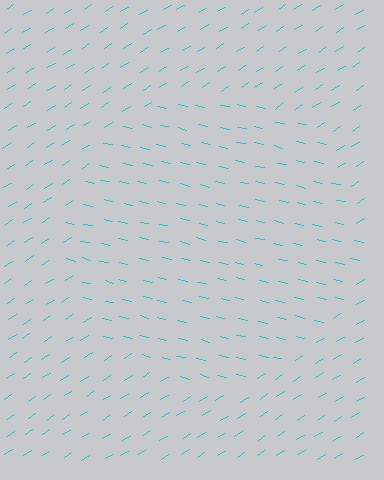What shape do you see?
I see a circle.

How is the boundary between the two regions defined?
The boundary is defined purely by a change in line orientation (approximately 45 degrees difference). All lines are the same color and thickness.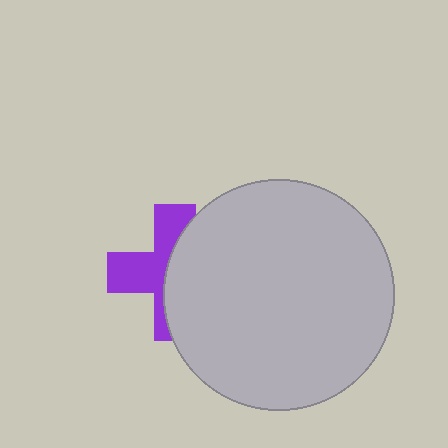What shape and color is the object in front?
The object in front is a light gray circle.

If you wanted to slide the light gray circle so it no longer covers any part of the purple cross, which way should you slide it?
Slide it right — that is the most direct way to separate the two shapes.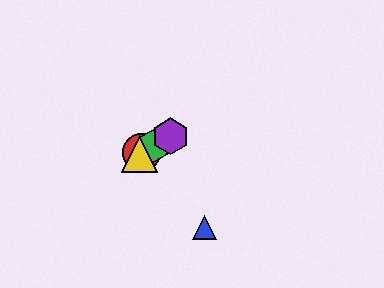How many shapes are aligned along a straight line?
4 shapes (the red circle, the green hexagon, the yellow triangle, the purple hexagon) are aligned along a straight line.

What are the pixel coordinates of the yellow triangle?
The yellow triangle is at (140, 154).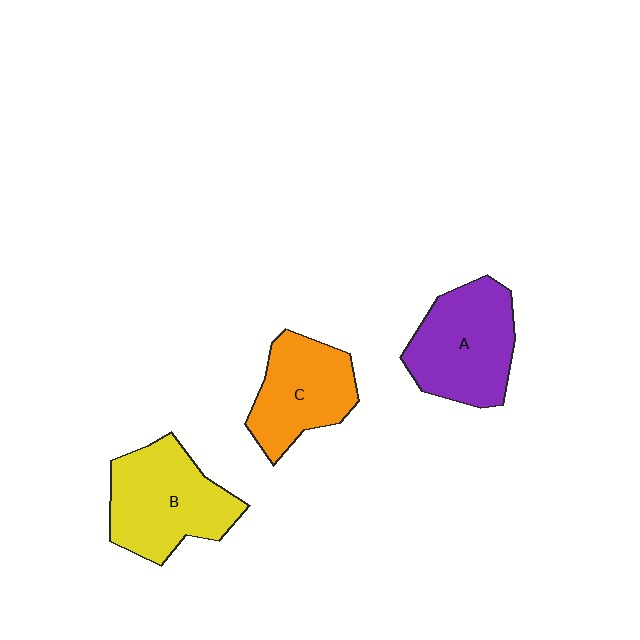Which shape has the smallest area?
Shape C (orange).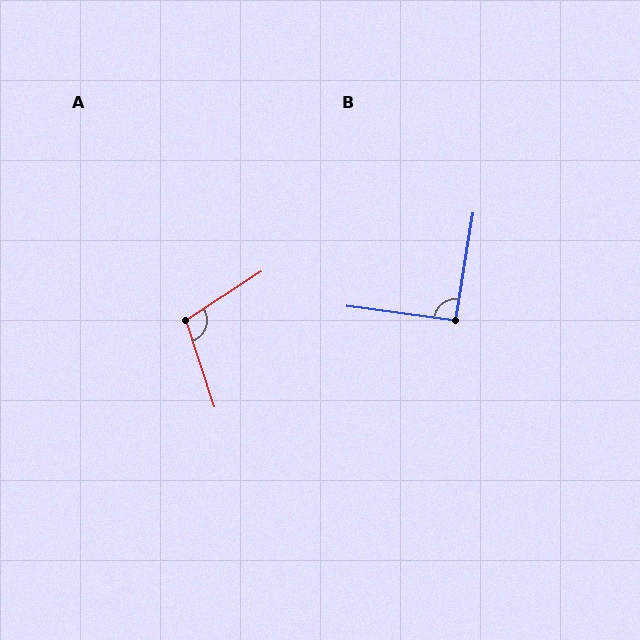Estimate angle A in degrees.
Approximately 105 degrees.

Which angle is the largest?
A, at approximately 105 degrees.